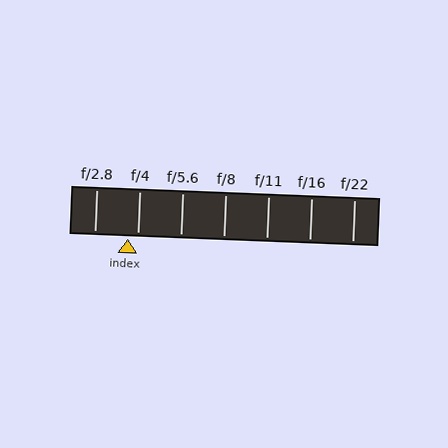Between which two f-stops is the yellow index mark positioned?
The index mark is between f/2.8 and f/4.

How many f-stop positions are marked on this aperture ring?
There are 7 f-stop positions marked.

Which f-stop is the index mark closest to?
The index mark is closest to f/4.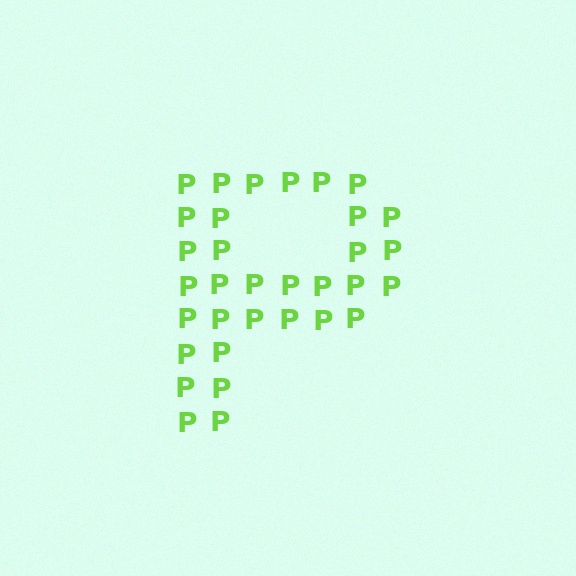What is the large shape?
The large shape is the letter P.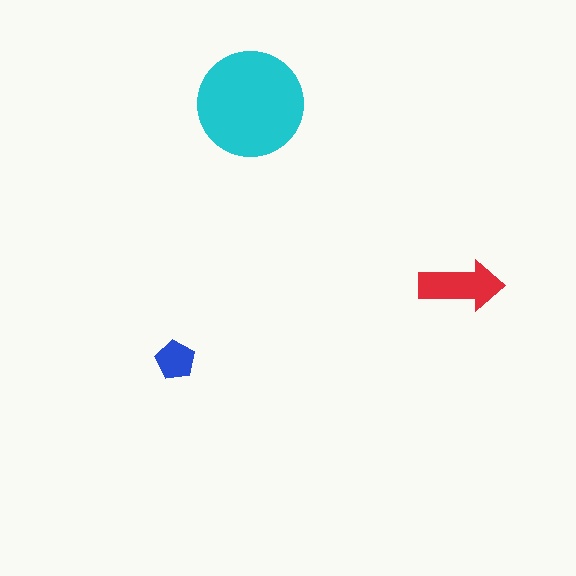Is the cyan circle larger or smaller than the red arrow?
Larger.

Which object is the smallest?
The blue pentagon.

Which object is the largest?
The cyan circle.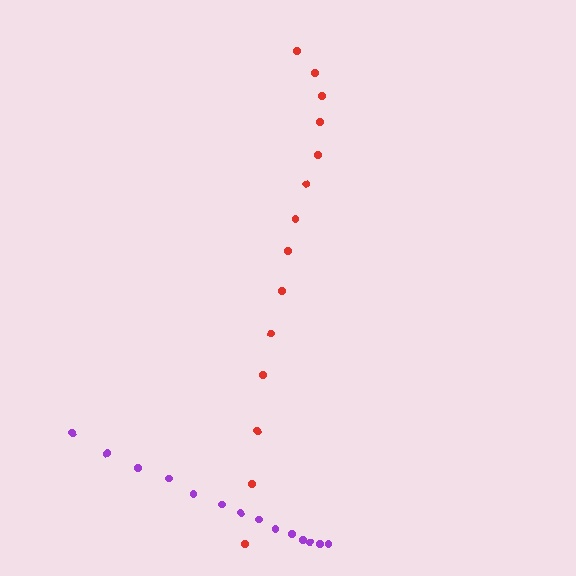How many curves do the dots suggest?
There are 2 distinct paths.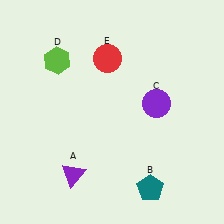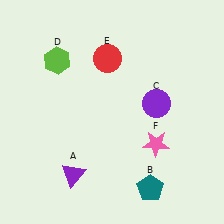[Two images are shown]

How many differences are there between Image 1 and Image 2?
There is 1 difference between the two images.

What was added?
A pink star (F) was added in Image 2.